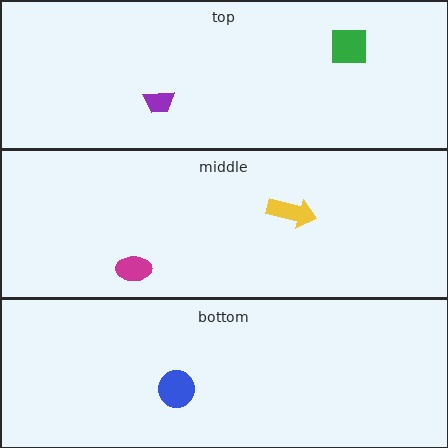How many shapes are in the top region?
2.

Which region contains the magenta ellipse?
The middle region.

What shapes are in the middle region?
The yellow arrow, the magenta ellipse.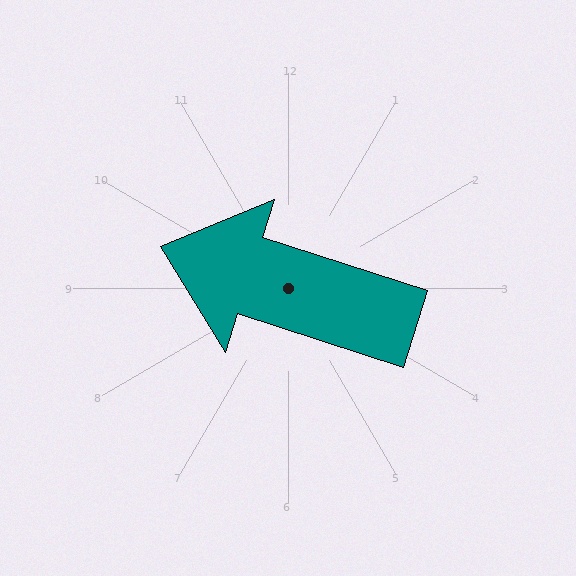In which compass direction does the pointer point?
West.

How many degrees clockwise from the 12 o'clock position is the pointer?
Approximately 288 degrees.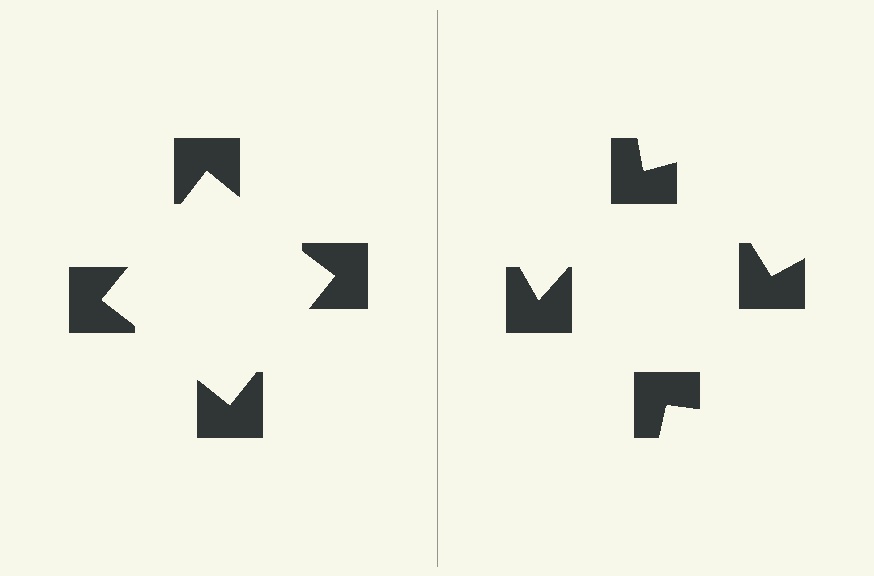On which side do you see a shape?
An illusory square appears on the left side. On the right side the wedge cuts are rotated, so no coherent shape forms.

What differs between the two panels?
The notched squares are positioned identically on both sides; only the wedge orientations differ. On the left they align to a square; on the right they are misaligned.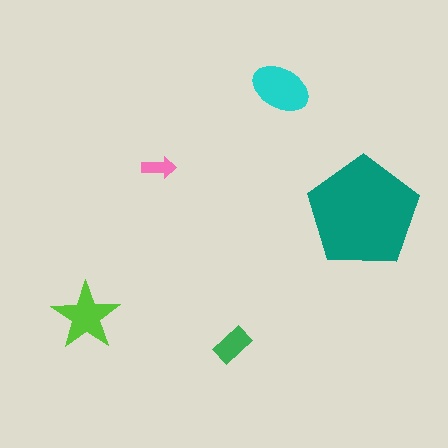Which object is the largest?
The teal pentagon.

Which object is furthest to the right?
The teal pentagon is rightmost.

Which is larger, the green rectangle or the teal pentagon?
The teal pentagon.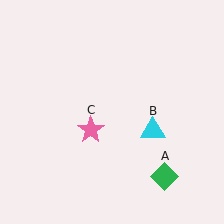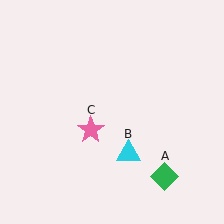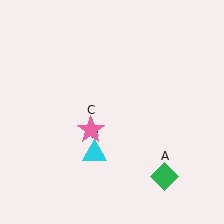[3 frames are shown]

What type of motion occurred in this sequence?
The cyan triangle (object B) rotated clockwise around the center of the scene.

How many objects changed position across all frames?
1 object changed position: cyan triangle (object B).